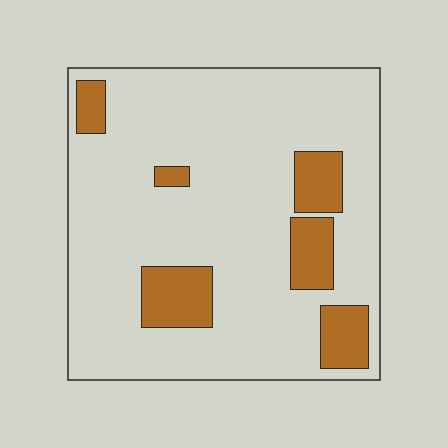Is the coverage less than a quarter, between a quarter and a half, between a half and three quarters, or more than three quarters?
Less than a quarter.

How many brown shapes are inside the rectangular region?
6.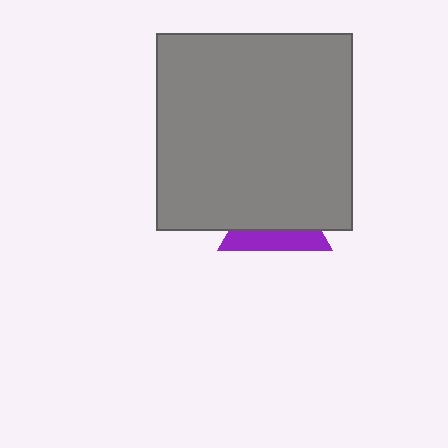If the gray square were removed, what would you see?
You would see the complete purple triangle.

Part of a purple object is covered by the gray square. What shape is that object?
It is a triangle.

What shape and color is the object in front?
The object in front is a gray square.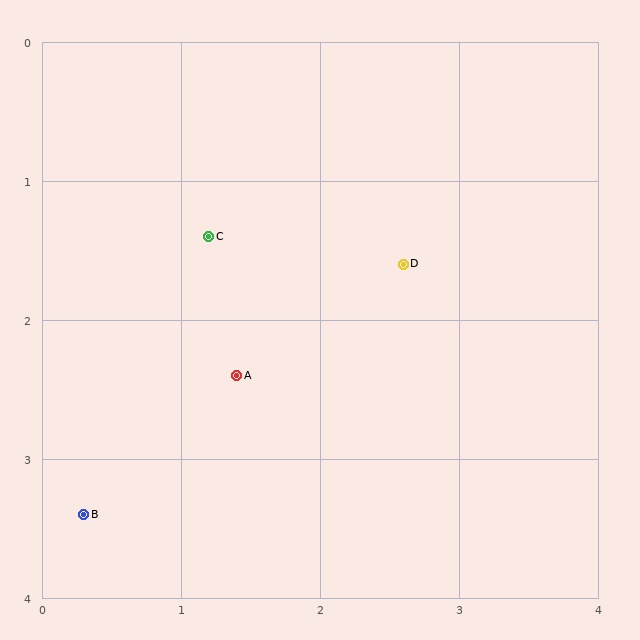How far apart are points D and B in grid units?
Points D and B are about 2.9 grid units apart.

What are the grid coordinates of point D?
Point D is at approximately (2.6, 1.6).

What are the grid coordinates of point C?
Point C is at approximately (1.2, 1.4).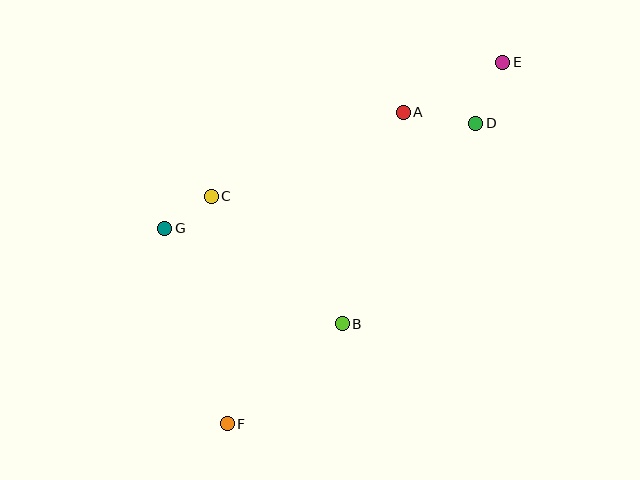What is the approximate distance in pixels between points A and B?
The distance between A and B is approximately 220 pixels.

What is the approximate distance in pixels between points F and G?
The distance between F and G is approximately 205 pixels.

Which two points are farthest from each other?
Points E and F are farthest from each other.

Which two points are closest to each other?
Points C and G are closest to each other.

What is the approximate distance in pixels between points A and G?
The distance between A and G is approximately 265 pixels.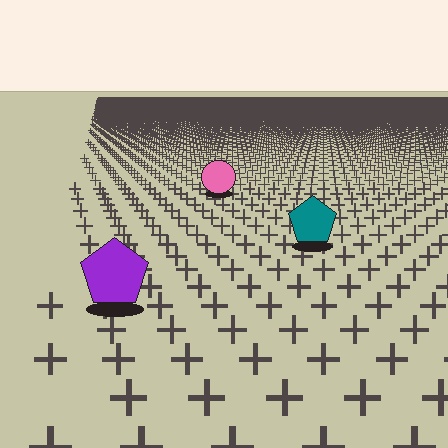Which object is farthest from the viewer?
The pink circle is farthest from the viewer. It appears smaller and the ground texture around it is denser.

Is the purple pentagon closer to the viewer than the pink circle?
Yes. The purple pentagon is closer — you can tell from the texture gradient: the ground texture is coarser near it.